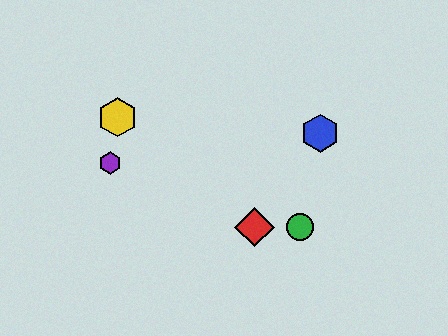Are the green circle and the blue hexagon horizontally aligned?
No, the green circle is at y≈227 and the blue hexagon is at y≈133.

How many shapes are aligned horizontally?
2 shapes (the red diamond, the green circle) are aligned horizontally.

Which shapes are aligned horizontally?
The red diamond, the green circle are aligned horizontally.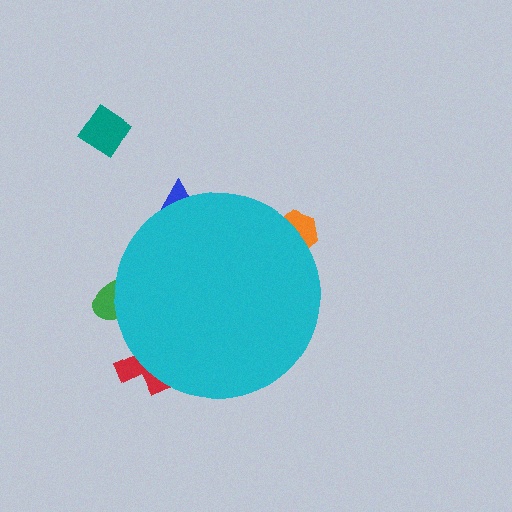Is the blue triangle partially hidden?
Yes, the blue triangle is partially hidden behind the cyan circle.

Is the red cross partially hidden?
Yes, the red cross is partially hidden behind the cyan circle.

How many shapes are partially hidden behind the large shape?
4 shapes are partially hidden.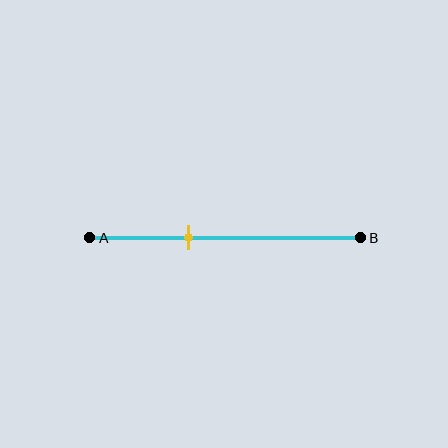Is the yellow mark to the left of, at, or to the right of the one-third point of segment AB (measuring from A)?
The yellow mark is approximately at the one-third point of segment AB.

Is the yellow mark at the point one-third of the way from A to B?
Yes, the mark is approximately at the one-third point.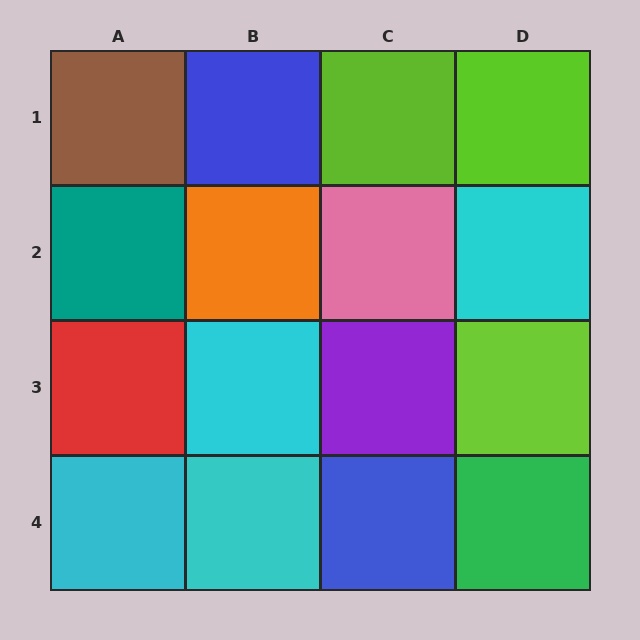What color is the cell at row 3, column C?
Purple.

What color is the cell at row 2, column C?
Pink.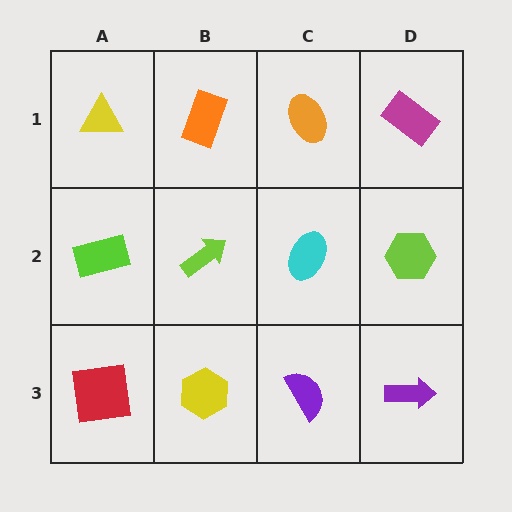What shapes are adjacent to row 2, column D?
A magenta rectangle (row 1, column D), a purple arrow (row 3, column D), a cyan ellipse (row 2, column C).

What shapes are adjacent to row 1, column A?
A lime rectangle (row 2, column A), an orange rectangle (row 1, column B).